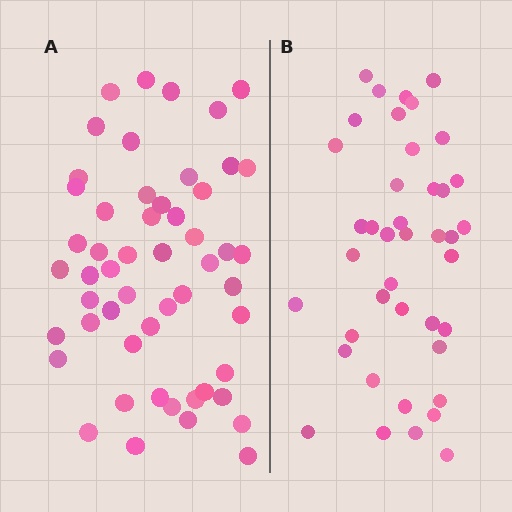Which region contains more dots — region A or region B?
Region A (the left region) has more dots.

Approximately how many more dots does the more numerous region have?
Region A has roughly 12 or so more dots than region B.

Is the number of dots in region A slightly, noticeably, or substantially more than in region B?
Region A has noticeably more, but not dramatically so. The ratio is roughly 1.3 to 1.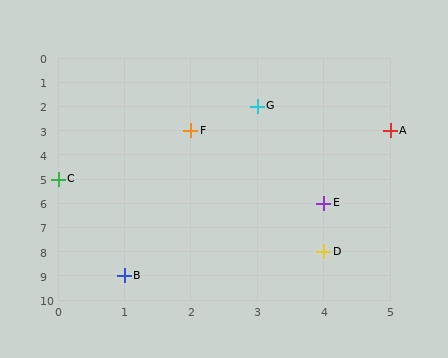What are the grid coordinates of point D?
Point D is at grid coordinates (4, 8).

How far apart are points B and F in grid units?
Points B and F are 1 column and 6 rows apart (about 6.1 grid units diagonally).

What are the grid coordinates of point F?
Point F is at grid coordinates (2, 3).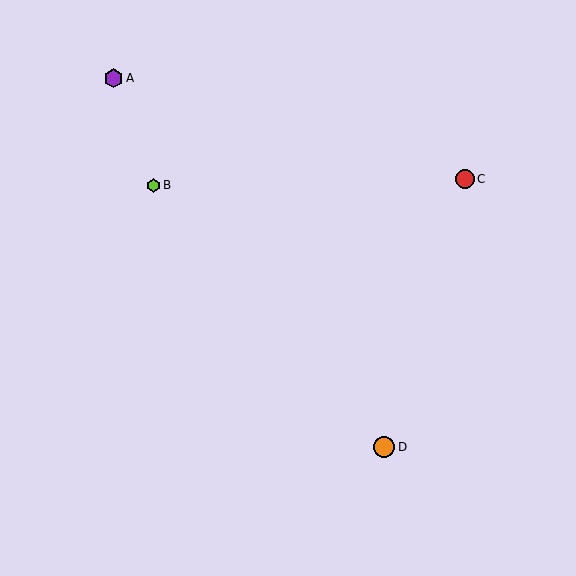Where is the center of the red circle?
The center of the red circle is at (465, 179).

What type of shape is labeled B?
Shape B is a lime hexagon.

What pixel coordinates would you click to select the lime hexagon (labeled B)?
Click at (154, 185) to select the lime hexagon B.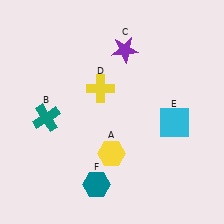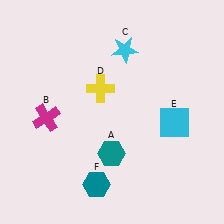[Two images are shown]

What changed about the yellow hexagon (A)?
In Image 1, A is yellow. In Image 2, it changed to teal.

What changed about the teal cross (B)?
In Image 1, B is teal. In Image 2, it changed to magenta.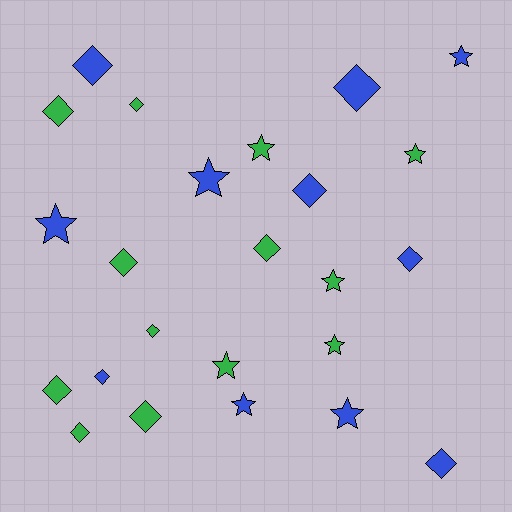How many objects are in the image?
There are 24 objects.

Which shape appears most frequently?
Diamond, with 14 objects.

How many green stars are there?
There are 5 green stars.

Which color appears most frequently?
Green, with 13 objects.